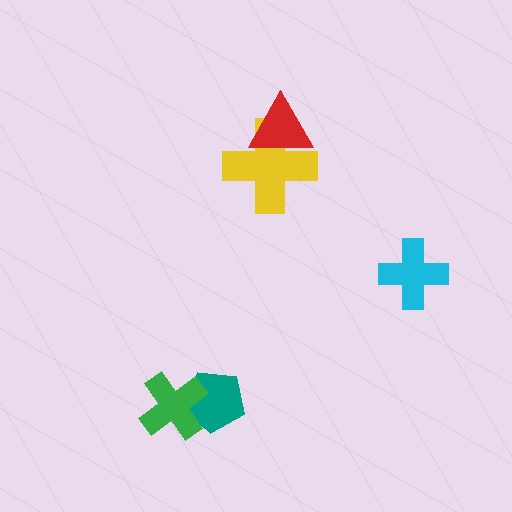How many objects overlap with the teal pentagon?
1 object overlaps with the teal pentagon.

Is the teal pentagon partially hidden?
Yes, it is partially covered by another shape.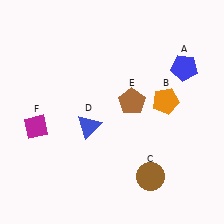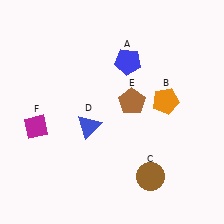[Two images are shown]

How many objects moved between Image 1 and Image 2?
1 object moved between the two images.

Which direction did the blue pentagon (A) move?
The blue pentagon (A) moved left.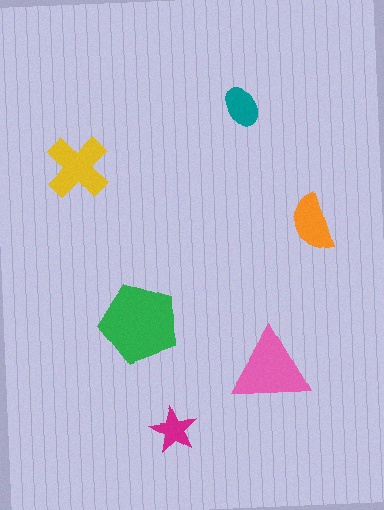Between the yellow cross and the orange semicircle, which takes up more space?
The yellow cross.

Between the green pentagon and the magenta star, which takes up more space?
The green pentagon.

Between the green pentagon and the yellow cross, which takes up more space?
The green pentagon.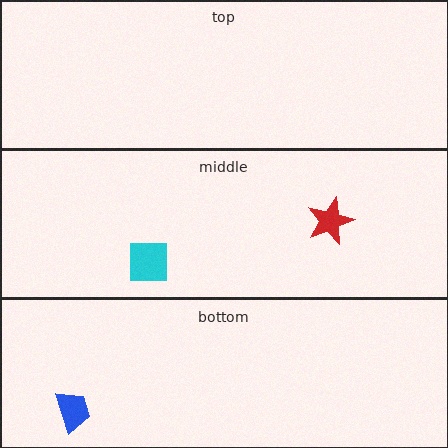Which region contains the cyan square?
The middle region.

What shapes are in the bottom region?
The blue trapezoid.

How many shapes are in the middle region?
2.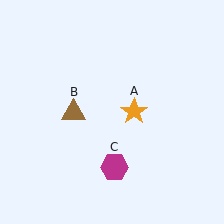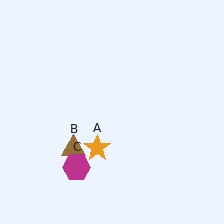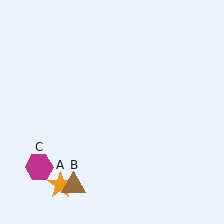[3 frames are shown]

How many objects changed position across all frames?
3 objects changed position: orange star (object A), brown triangle (object B), magenta hexagon (object C).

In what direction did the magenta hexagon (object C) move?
The magenta hexagon (object C) moved left.